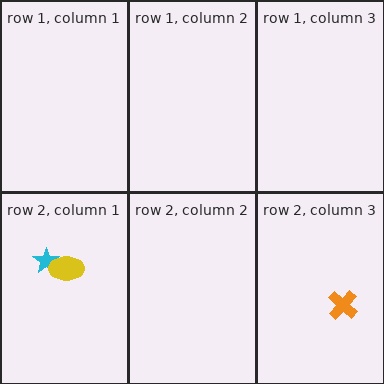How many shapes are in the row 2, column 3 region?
1.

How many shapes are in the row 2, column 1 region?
2.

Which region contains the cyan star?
The row 2, column 1 region.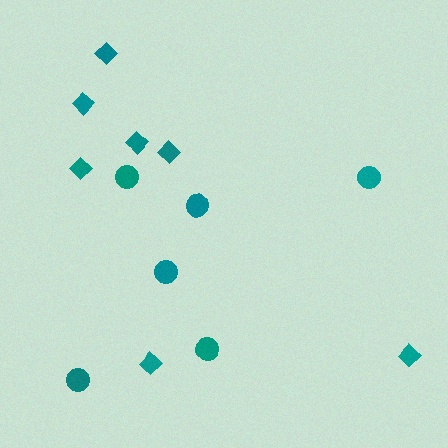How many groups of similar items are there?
There are 2 groups: one group of circles (6) and one group of diamonds (7).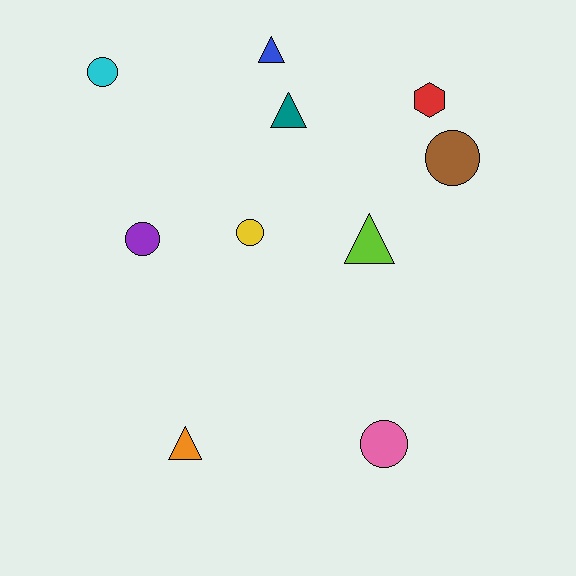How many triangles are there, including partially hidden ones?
There are 4 triangles.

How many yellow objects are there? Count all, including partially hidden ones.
There is 1 yellow object.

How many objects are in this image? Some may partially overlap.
There are 10 objects.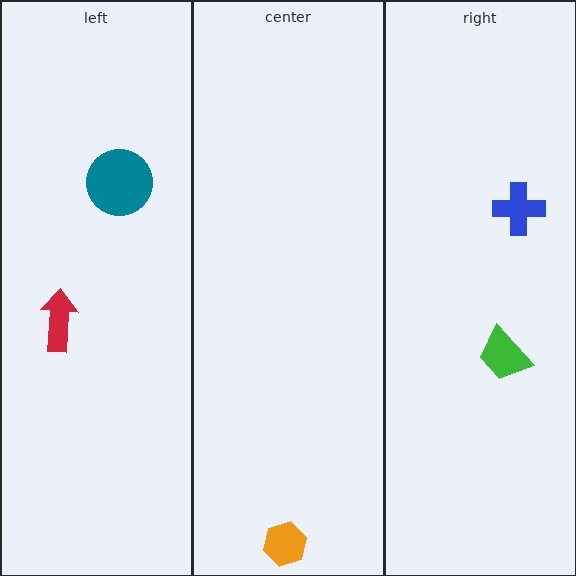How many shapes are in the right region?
2.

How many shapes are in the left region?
2.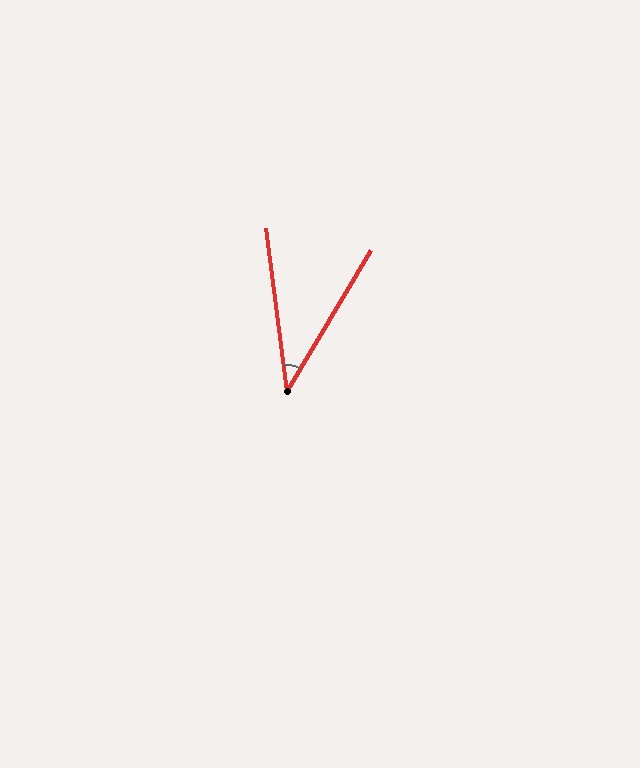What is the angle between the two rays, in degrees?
Approximately 38 degrees.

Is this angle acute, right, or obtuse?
It is acute.